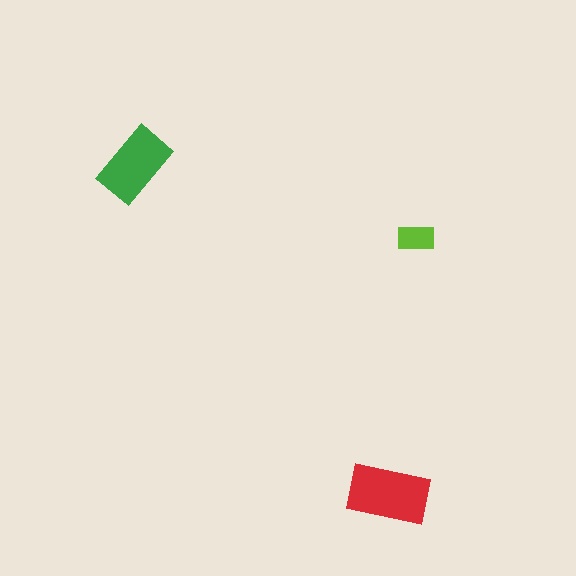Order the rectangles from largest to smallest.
the red one, the green one, the lime one.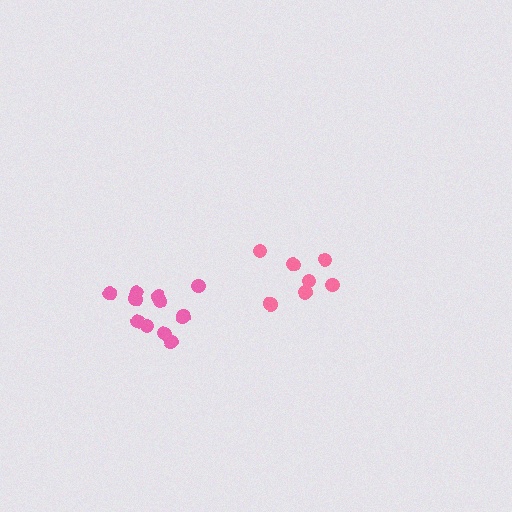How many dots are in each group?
Group 1: 8 dots, Group 2: 11 dots (19 total).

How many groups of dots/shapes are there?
There are 2 groups.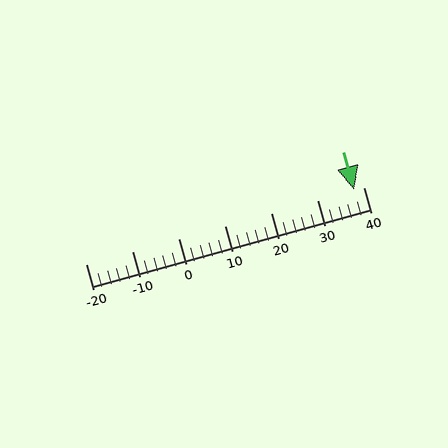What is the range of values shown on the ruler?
The ruler shows values from -20 to 40.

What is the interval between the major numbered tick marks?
The major tick marks are spaced 10 units apart.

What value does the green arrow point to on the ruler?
The green arrow points to approximately 38.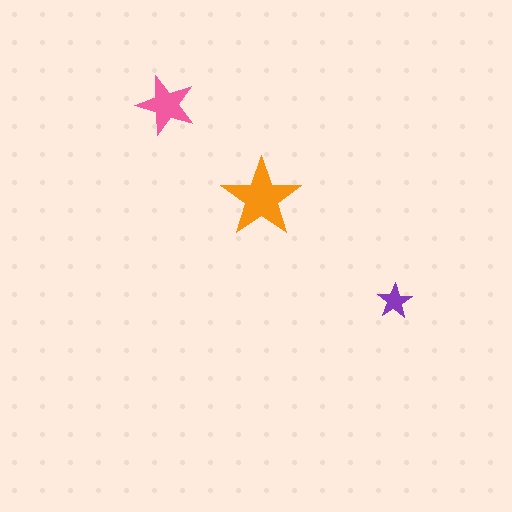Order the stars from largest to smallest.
the orange one, the pink one, the purple one.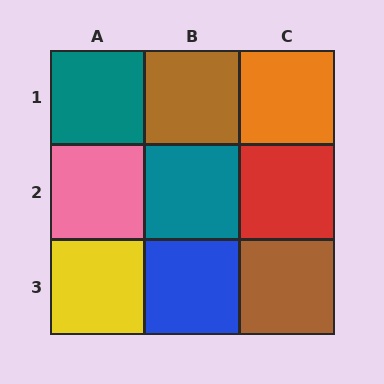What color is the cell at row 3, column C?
Brown.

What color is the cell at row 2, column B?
Teal.